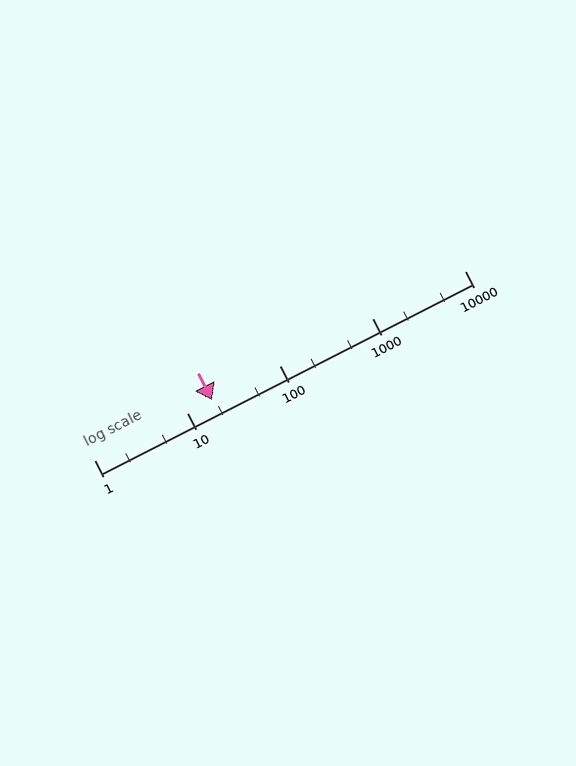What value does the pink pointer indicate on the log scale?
The pointer indicates approximately 19.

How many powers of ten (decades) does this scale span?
The scale spans 4 decades, from 1 to 10000.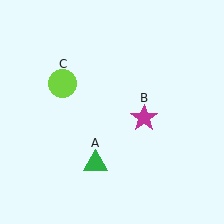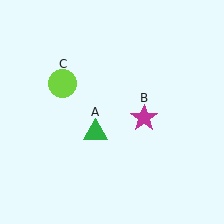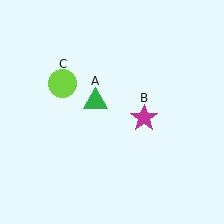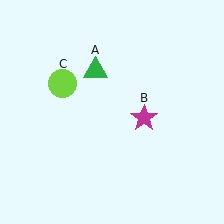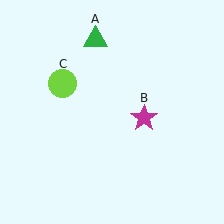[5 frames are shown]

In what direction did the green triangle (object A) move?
The green triangle (object A) moved up.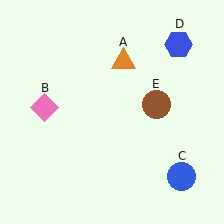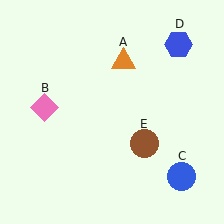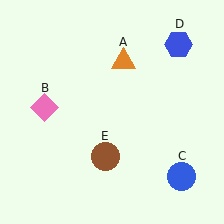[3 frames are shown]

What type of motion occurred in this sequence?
The brown circle (object E) rotated clockwise around the center of the scene.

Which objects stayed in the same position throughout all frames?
Orange triangle (object A) and pink diamond (object B) and blue circle (object C) and blue hexagon (object D) remained stationary.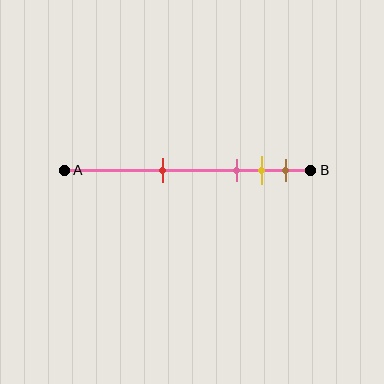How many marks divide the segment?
There are 4 marks dividing the segment.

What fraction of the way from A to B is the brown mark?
The brown mark is approximately 90% (0.9) of the way from A to B.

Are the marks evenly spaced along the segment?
No, the marks are not evenly spaced.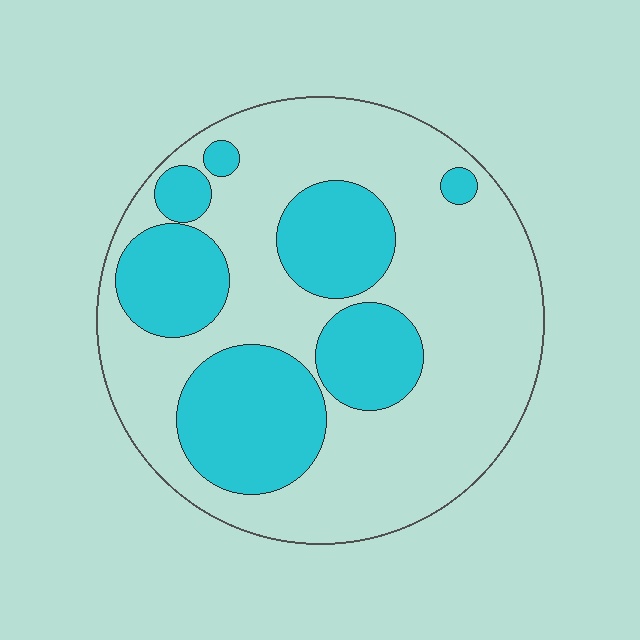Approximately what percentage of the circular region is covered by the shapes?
Approximately 35%.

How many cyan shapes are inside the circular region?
7.